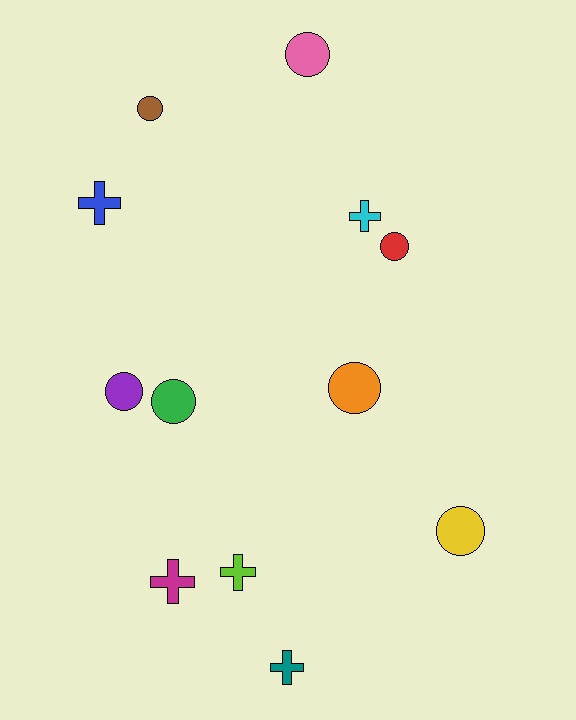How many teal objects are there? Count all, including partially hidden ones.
There is 1 teal object.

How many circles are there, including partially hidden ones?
There are 7 circles.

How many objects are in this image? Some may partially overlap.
There are 12 objects.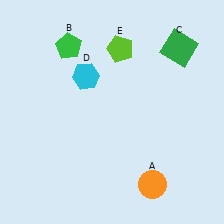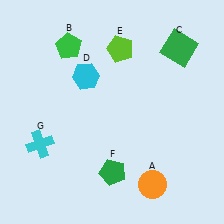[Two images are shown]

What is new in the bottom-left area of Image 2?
A cyan cross (G) was added in the bottom-left area of Image 2.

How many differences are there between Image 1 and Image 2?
There are 2 differences between the two images.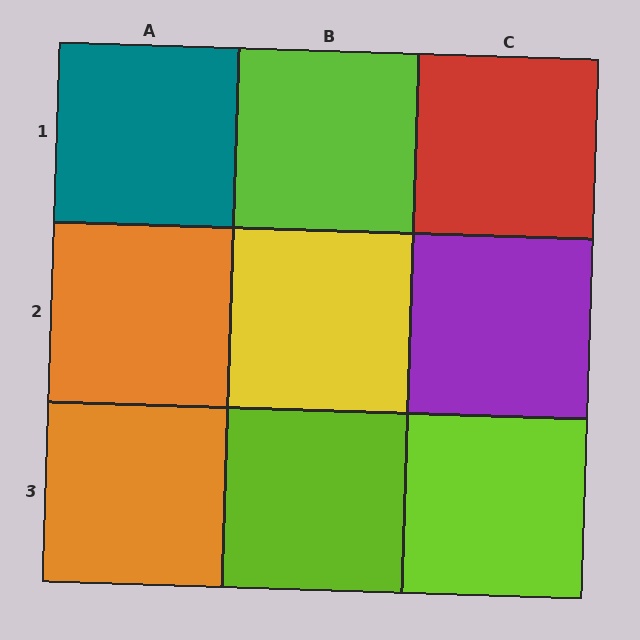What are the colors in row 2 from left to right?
Orange, yellow, purple.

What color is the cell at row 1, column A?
Teal.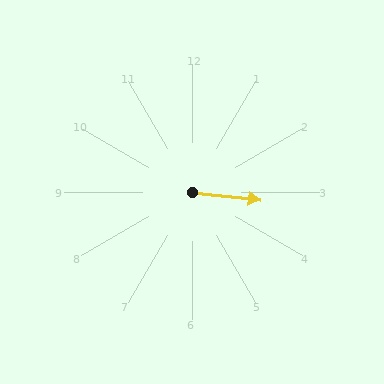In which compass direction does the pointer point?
East.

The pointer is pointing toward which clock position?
Roughly 3 o'clock.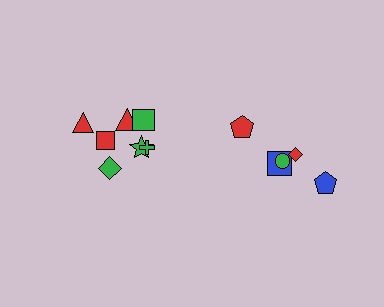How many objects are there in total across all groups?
There are 12 objects.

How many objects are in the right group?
There are 5 objects.